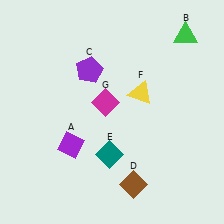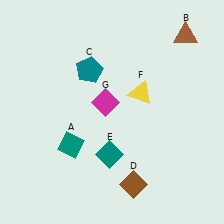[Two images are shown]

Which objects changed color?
A changed from purple to teal. B changed from green to brown. C changed from purple to teal.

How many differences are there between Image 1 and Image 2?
There are 3 differences between the two images.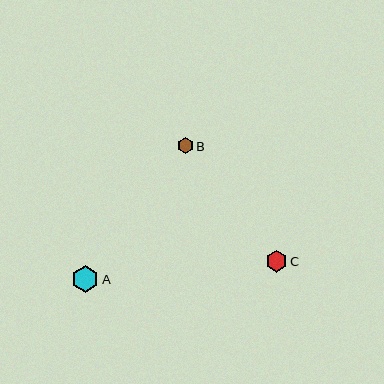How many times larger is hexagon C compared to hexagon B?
Hexagon C is approximately 1.4 times the size of hexagon B.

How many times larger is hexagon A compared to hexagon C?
Hexagon A is approximately 1.2 times the size of hexagon C.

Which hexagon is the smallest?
Hexagon B is the smallest with a size of approximately 16 pixels.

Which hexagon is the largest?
Hexagon A is the largest with a size of approximately 26 pixels.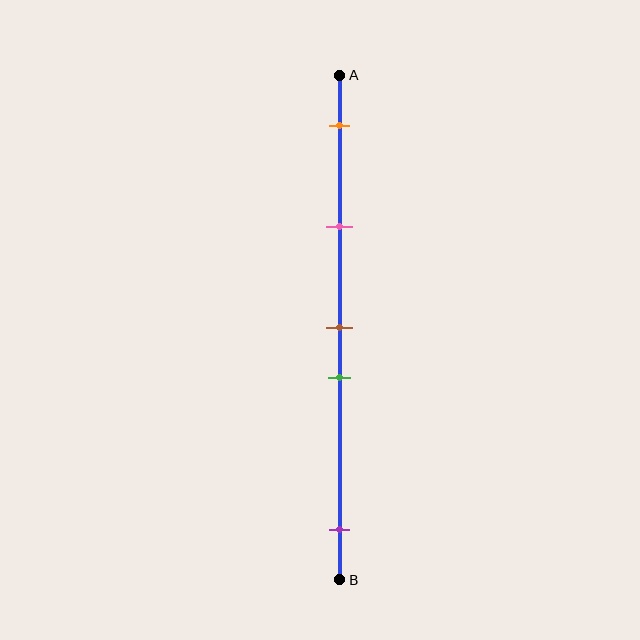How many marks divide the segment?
There are 5 marks dividing the segment.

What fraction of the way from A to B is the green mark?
The green mark is approximately 60% (0.6) of the way from A to B.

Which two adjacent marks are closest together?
The brown and green marks are the closest adjacent pair.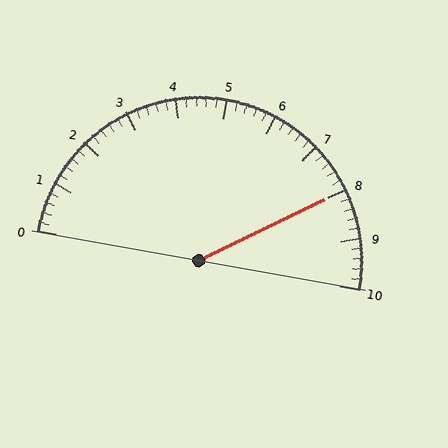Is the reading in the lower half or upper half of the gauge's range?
The reading is in the upper half of the range (0 to 10).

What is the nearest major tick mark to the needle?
The nearest major tick mark is 8.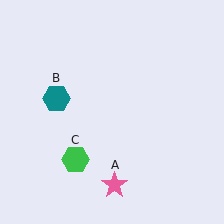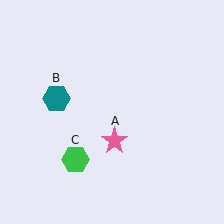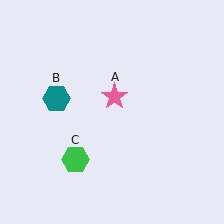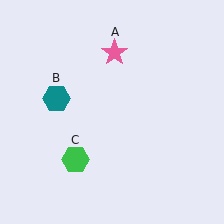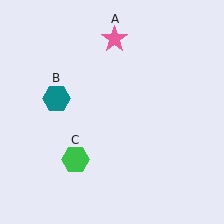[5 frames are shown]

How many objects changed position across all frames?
1 object changed position: pink star (object A).